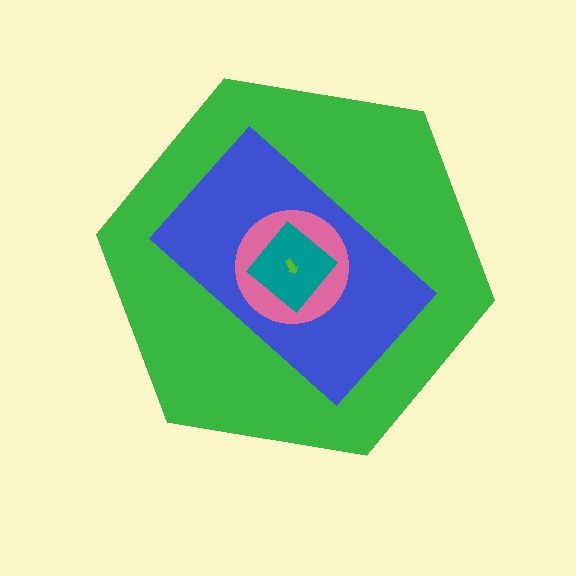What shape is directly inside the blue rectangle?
The pink circle.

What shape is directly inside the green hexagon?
The blue rectangle.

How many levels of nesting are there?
5.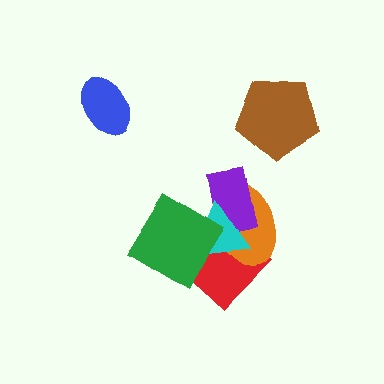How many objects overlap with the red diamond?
4 objects overlap with the red diamond.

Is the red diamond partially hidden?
Yes, it is partially covered by another shape.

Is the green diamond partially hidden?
No, no other shape covers it.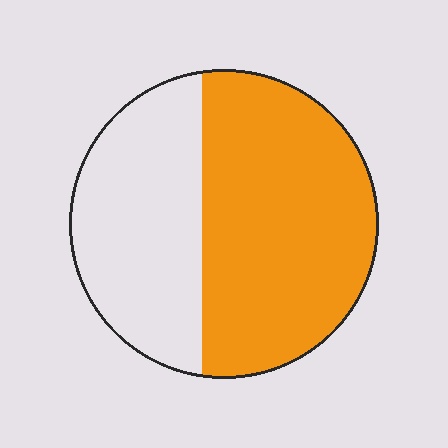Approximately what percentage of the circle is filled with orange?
Approximately 60%.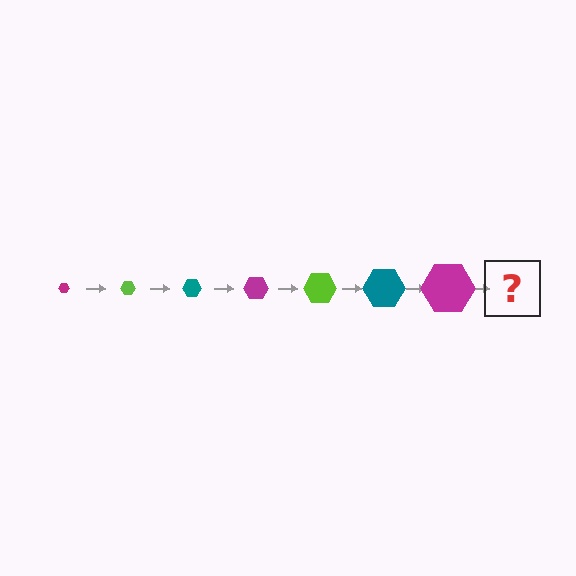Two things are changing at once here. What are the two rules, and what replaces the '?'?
The two rules are that the hexagon grows larger each step and the color cycles through magenta, lime, and teal. The '?' should be a lime hexagon, larger than the previous one.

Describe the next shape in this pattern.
It should be a lime hexagon, larger than the previous one.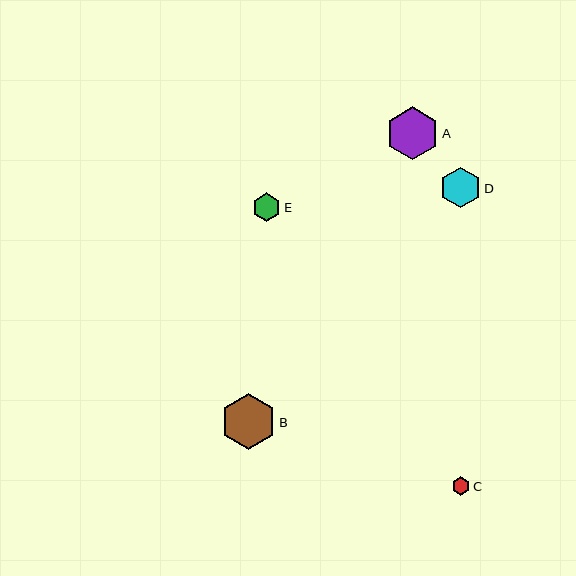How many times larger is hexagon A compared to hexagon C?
Hexagon A is approximately 2.9 times the size of hexagon C.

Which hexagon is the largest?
Hexagon B is the largest with a size of approximately 56 pixels.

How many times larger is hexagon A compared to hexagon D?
Hexagon A is approximately 1.3 times the size of hexagon D.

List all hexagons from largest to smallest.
From largest to smallest: B, A, D, E, C.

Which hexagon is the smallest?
Hexagon C is the smallest with a size of approximately 18 pixels.